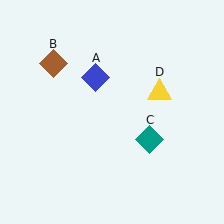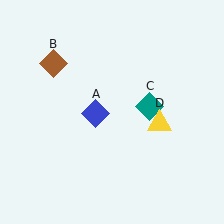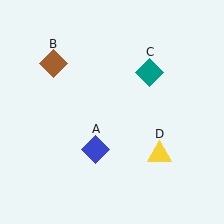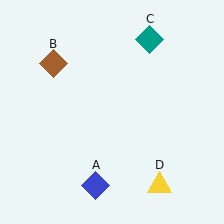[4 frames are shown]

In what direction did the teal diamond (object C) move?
The teal diamond (object C) moved up.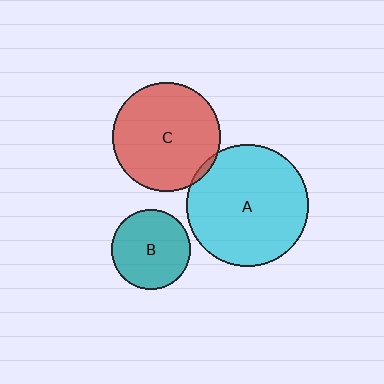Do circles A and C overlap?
Yes.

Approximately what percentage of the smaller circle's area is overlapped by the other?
Approximately 5%.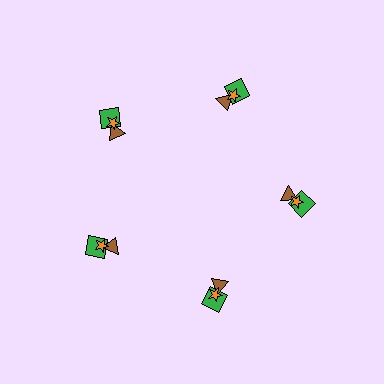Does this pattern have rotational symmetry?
Yes, this pattern has 5-fold rotational symmetry. It looks the same after rotating 72 degrees around the center.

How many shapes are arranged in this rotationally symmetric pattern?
There are 15 shapes, arranged in 5 groups of 3.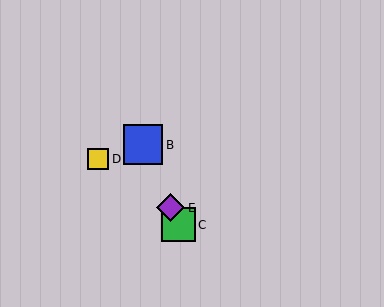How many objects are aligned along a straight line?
4 objects (A, B, C, E) are aligned along a straight line.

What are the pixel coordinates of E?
Object E is at (171, 208).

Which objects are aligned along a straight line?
Objects A, B, C, E are aligned along a straight line.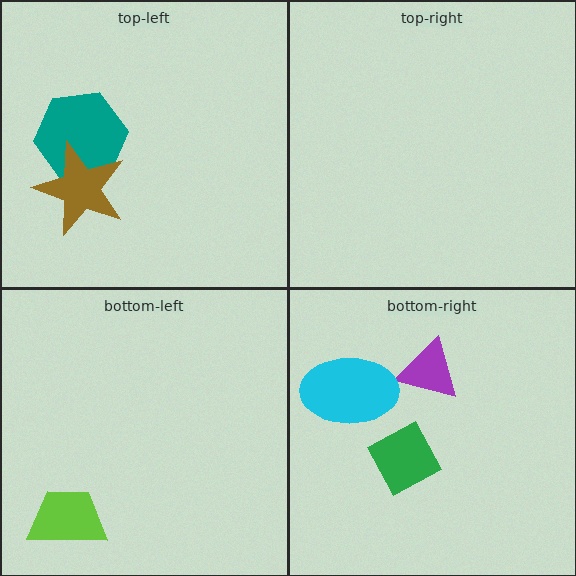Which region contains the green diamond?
The bottom-right region.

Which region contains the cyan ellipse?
The bottom-right region.